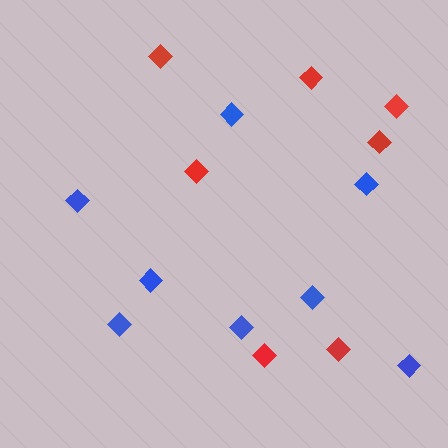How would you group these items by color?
There are 2 groups: one group of blue diamonds (8) and one group of red diamonds (7).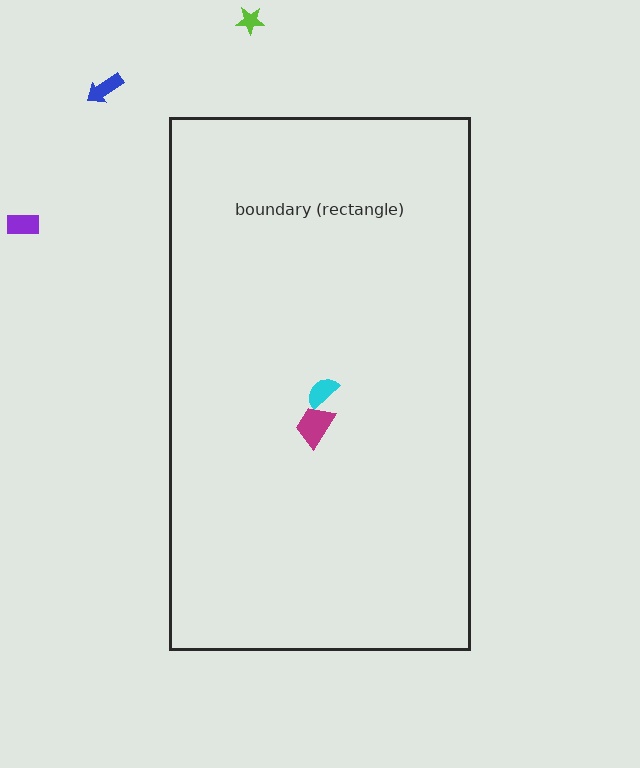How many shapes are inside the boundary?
2 inside, 3 outside.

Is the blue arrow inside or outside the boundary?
Outside.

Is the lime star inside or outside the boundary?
Outside.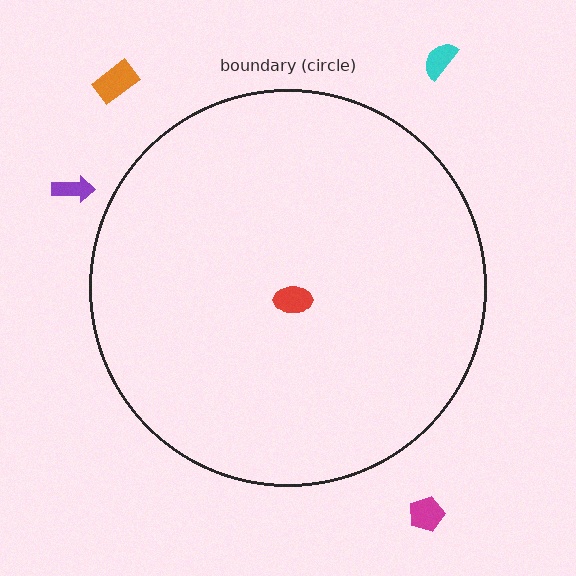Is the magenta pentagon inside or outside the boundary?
Outside.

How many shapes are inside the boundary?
1 inside, 4 outside.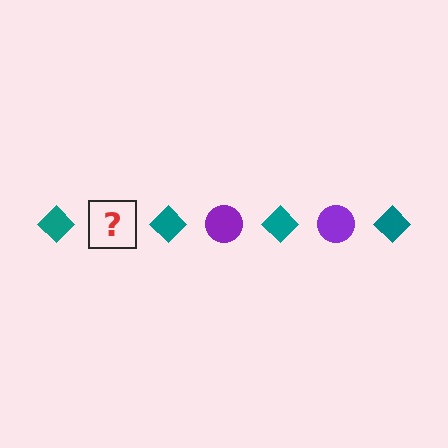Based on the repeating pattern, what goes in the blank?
The blank should be a purple circle.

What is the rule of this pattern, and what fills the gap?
The rule is that the pattern alternates between teal diamond and purple circle. The gap should be filled with a purple circle.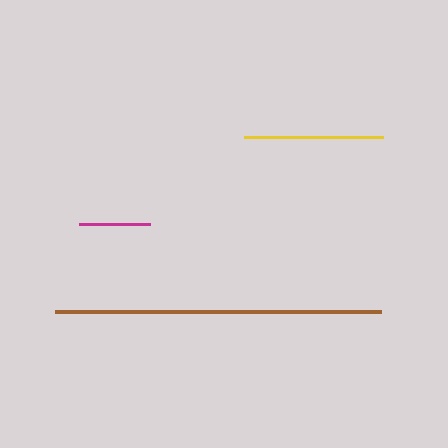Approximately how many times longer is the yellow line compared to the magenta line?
The yellow line is approximately 2.0 times the length of the magenta line.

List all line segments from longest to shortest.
From longest to shortest: brown, yellow, magenta.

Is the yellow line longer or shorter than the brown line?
The brown line is longer than the yellow line.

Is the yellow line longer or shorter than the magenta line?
The yellow line is longer than the magenta line.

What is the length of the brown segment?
The brown segment is approximately 325 pixels long.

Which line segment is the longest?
The brown line is the longest at approximately 325 pixels.